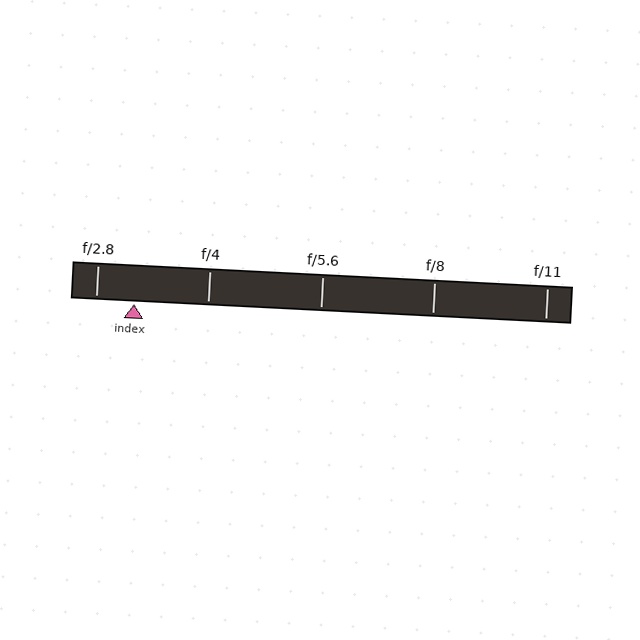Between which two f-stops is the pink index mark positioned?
The index mark is between f/2.8 and f/4.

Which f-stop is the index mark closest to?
The index mark is closest to f/2.8.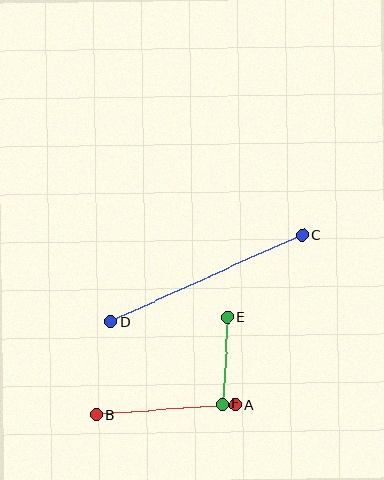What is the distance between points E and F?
The distance is approximately 87 pixels.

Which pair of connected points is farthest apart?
Points C and D are farthest apart.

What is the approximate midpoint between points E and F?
The midpoint is at approximately (225, 361) pixels.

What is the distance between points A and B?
The distance is approximately 139 pixels.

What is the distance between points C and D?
The distance is approximately 210 pixels.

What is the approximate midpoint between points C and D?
The midpoint is at approximately (206, 278) pixels.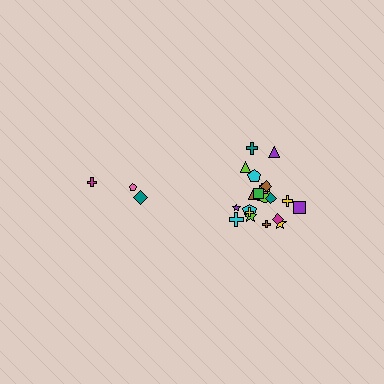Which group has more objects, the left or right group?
The right group.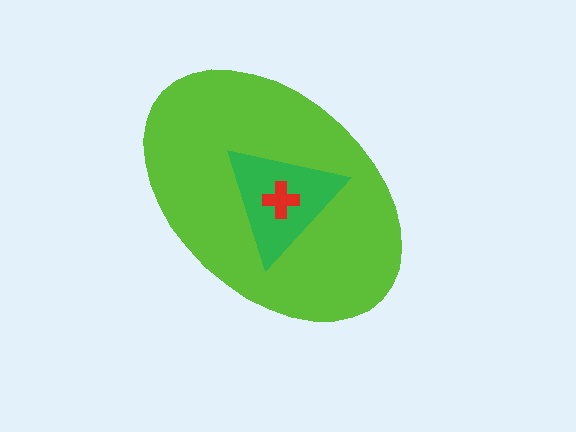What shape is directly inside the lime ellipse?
The green triangle.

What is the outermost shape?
The lime ellipse.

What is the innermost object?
The red cross.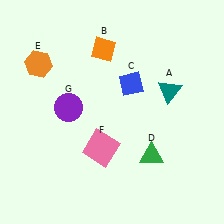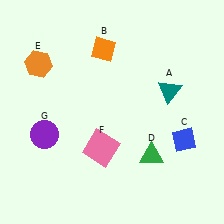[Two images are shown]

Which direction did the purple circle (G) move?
The purple circle (G) moved down.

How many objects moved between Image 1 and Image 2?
2 objects moved between the two images.